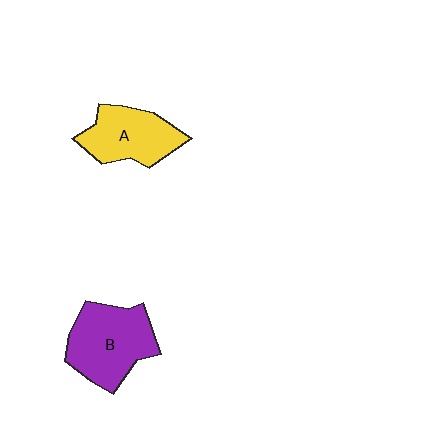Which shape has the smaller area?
Shape A (yellow).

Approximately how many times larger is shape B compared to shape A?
Approximately 1.2 times.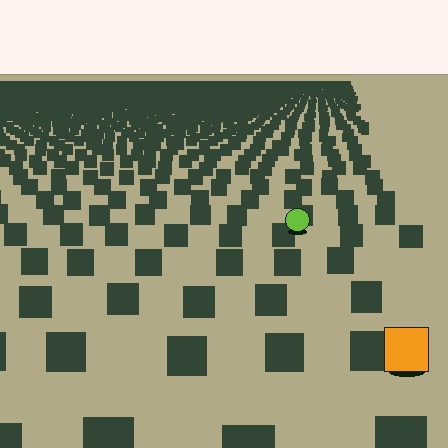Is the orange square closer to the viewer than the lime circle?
Yes. The orange square is closer — you can tell from the texture gradient: the ground texture is coarser near it.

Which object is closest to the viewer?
The orange square is closest. The texture marks near it are larger and more spread out.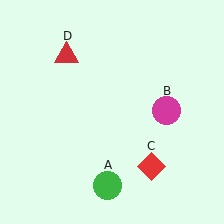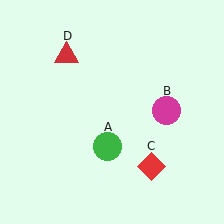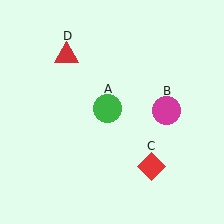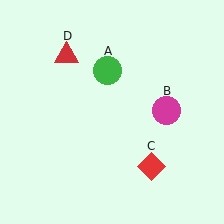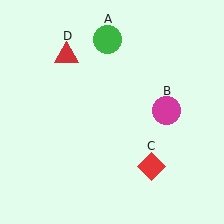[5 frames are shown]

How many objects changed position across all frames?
1 object changed position: green circle (object A).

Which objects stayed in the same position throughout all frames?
Magenta circle (object B) and red diamond (object C) and red triangle (object D) remained stationary.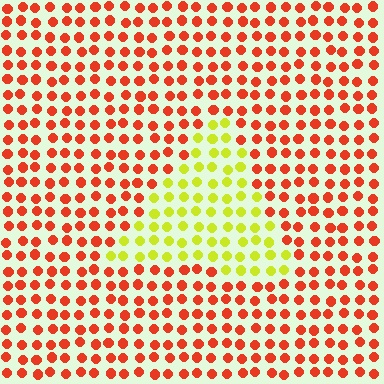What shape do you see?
I see a triangle.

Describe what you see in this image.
The image is filled with small red elements in a uniform arrangement. A triangle-shaped region is visible where the elements are tinted to a slightly different hue, forming a subtle color boundary.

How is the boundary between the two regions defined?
The boundary is defined purely by a slight shift in hue (about 63 degrees). Spacing, size, and orientation are identical on both sides.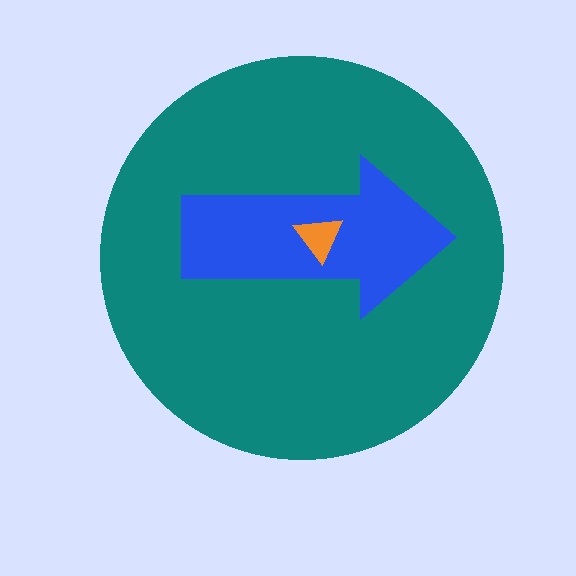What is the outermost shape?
The teal circle.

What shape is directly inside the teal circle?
The blue arrow.